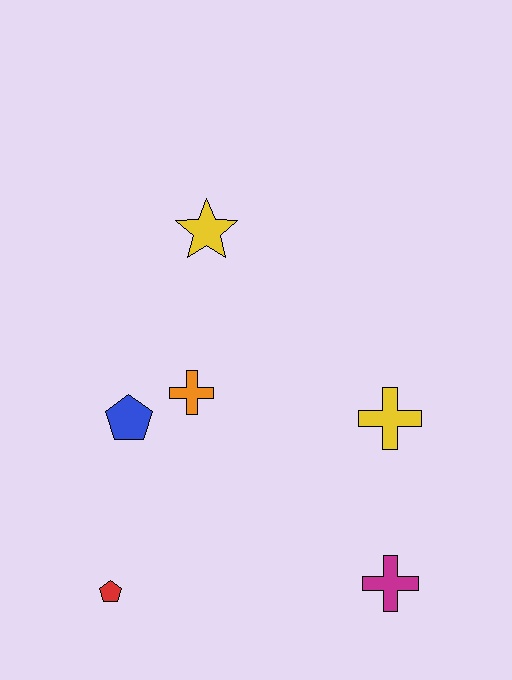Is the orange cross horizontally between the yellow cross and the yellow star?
No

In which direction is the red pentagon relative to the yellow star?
The red pentagon is below the yellow star.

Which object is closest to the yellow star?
The orange cross is closest to the yellow star.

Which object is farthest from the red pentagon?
The yellow star is farthest from the red pentagon.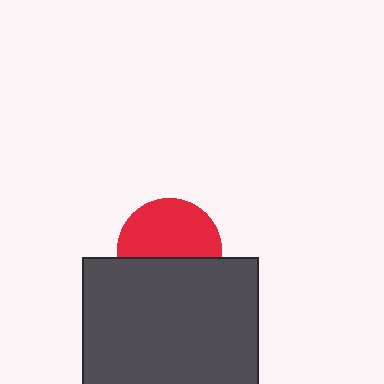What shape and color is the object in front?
The object in front is a dark gray rectangle.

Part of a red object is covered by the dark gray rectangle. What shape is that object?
It is a circle.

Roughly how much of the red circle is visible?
About half of it is visible (roughly 58%).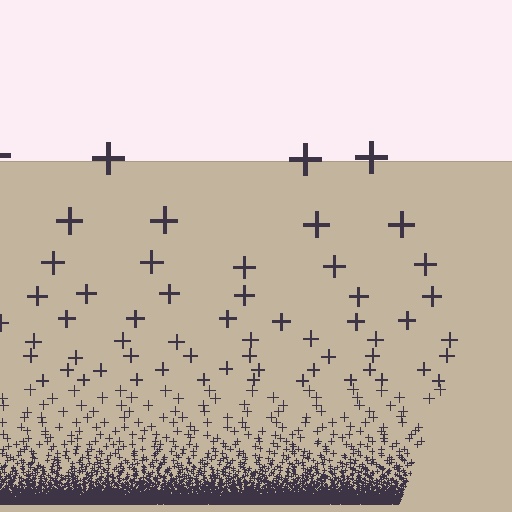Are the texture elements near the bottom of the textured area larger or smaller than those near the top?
Smaller. The gradient is inverted — elements near the bottom are smaller and denser.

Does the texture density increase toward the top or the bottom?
Density increases toward the bottom.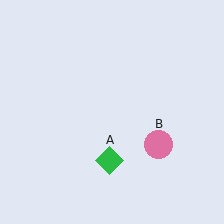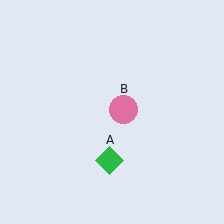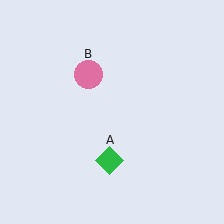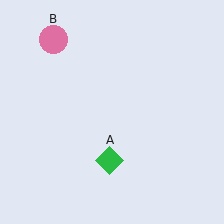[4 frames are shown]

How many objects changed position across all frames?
1 object changed position: pink circle (object B).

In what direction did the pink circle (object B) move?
The pink circle (object B) moved up and to the left.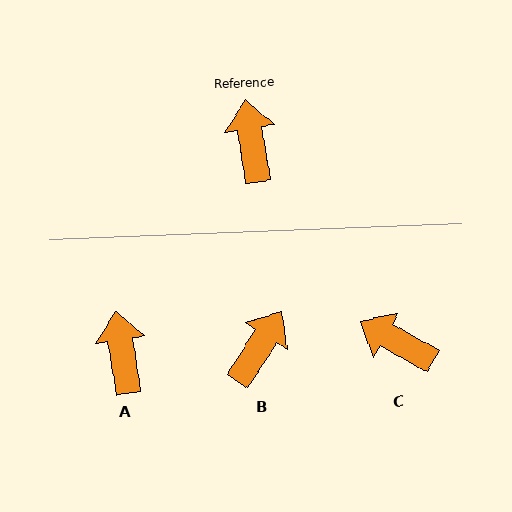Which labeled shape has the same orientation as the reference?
A.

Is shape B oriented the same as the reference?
No, it is off by about 42 degrees.